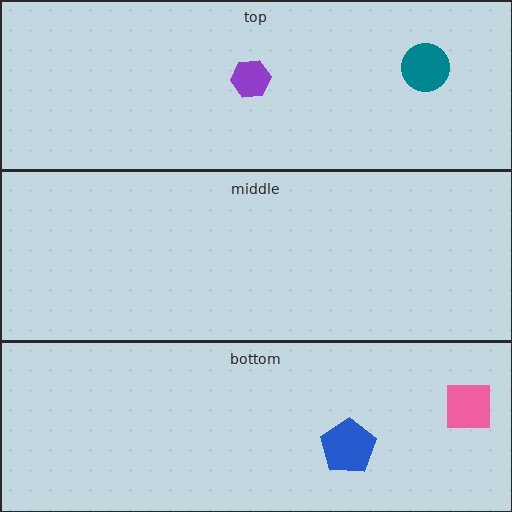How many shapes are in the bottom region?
2.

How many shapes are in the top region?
2.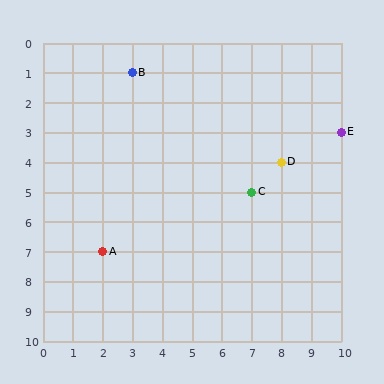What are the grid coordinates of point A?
Point A is at grid coordinates (2, 7).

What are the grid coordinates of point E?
Point E is at grid coordinates (10, 3).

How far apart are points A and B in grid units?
Points A and B are 1 column and 6 rows apart (about 6.1 grid units diagonally).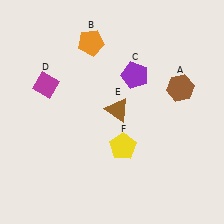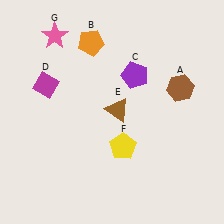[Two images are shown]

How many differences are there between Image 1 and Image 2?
There is 1 difference between the two images.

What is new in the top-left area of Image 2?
A pink star (G) was added in the top-left area of Image 2.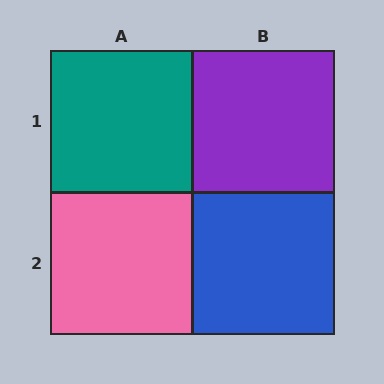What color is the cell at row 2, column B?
Blue.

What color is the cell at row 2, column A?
Pink.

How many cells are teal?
1 cell is teal.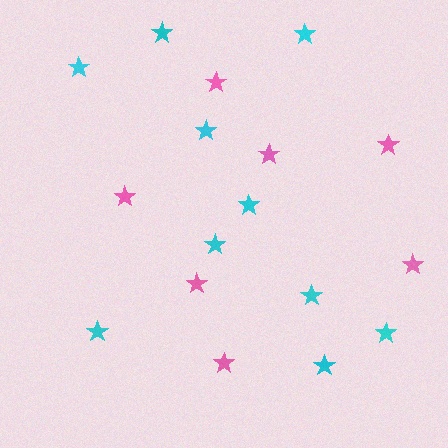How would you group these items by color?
There are 2 groups: one group of cyan stars (10) and one group of pink stars (7).